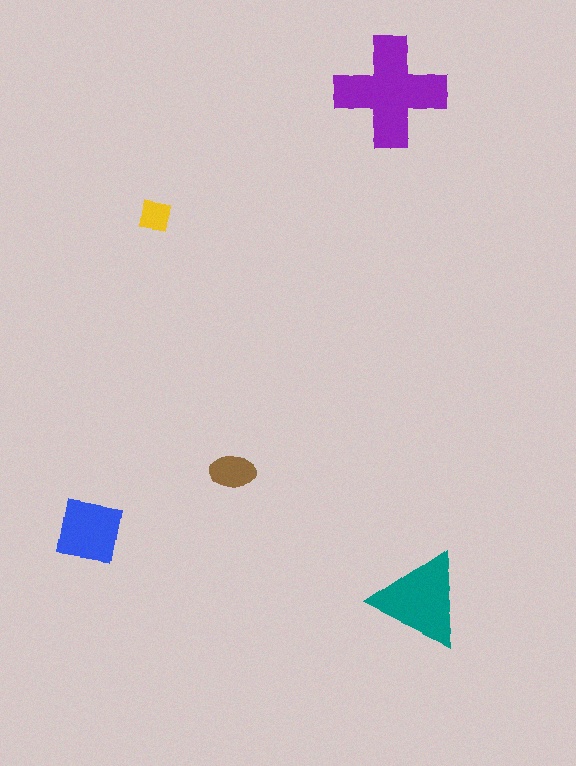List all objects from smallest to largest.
The yellow square, the brown ellipse, the blue square, the teal triangle, the purple cross.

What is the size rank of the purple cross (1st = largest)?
1st.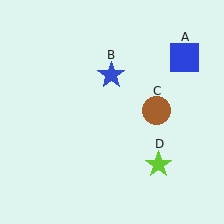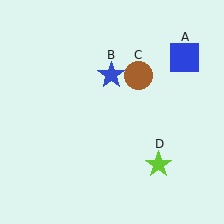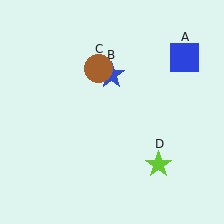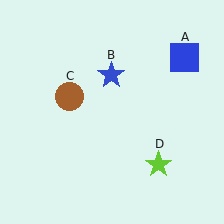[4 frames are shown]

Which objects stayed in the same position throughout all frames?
Blue square (object A) and blue star (object B) and lime star (object D) remained stationary.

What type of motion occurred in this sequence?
The brown circle (object C) rotated counterclockwise around the center of the scene.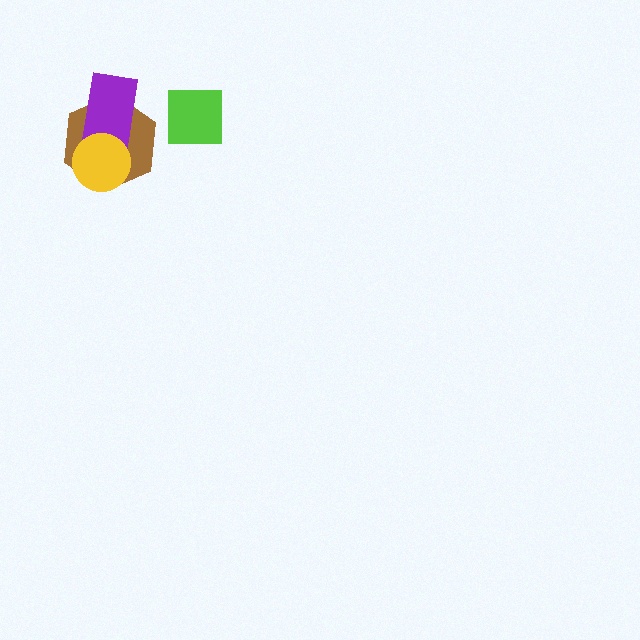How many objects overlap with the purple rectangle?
2 objects overlap with the purple rectangle.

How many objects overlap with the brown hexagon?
2 objects overlap with the brown hexagon.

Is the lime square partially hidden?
No, no other shape covers it.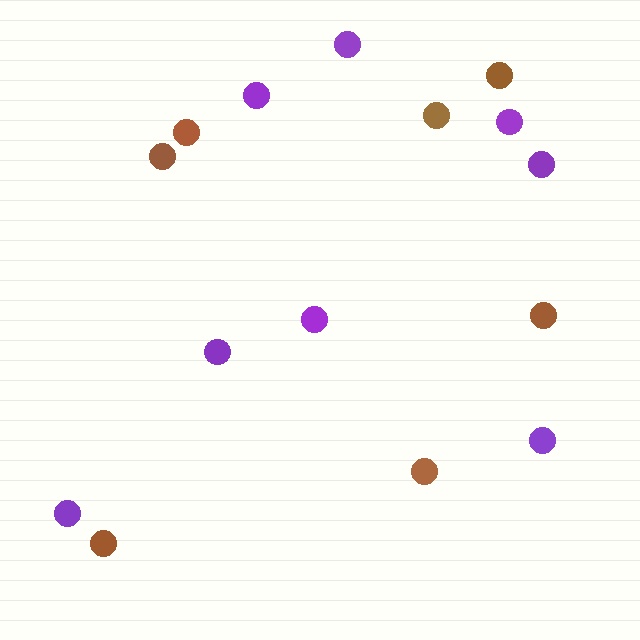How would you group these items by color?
There are 2 groups: one group of brown circles (7) and one group of purple circles (8).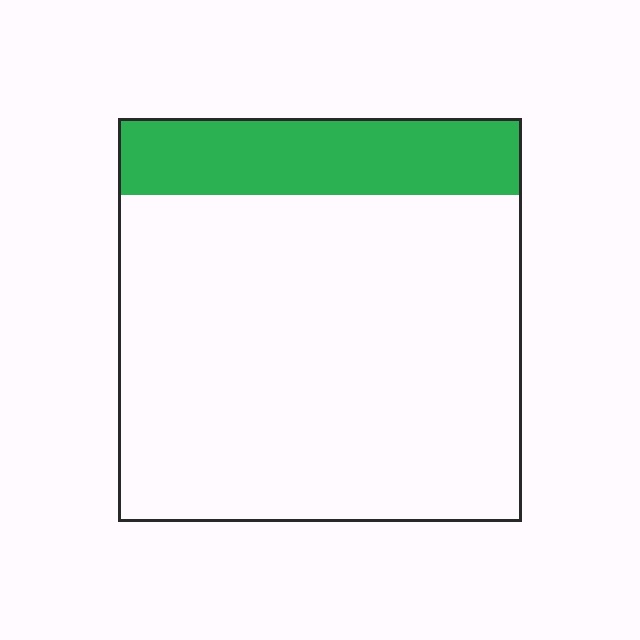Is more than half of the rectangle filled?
No.